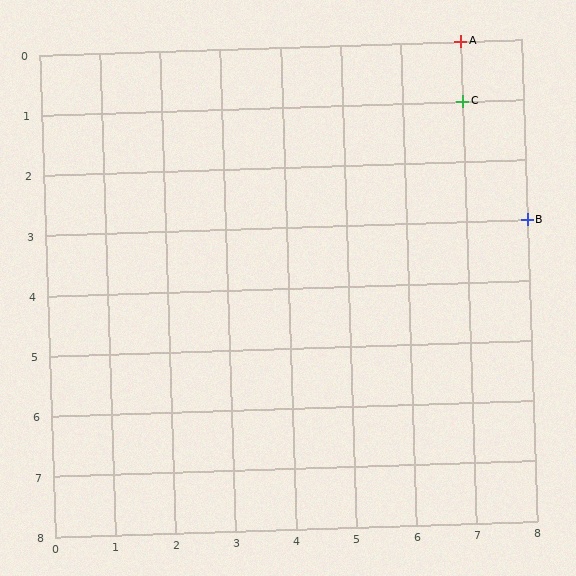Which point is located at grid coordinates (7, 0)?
Point A is at (7, 0).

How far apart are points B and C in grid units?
Points B and C are 1 column and 2 rows apart (about 2.2 grid units diagonally).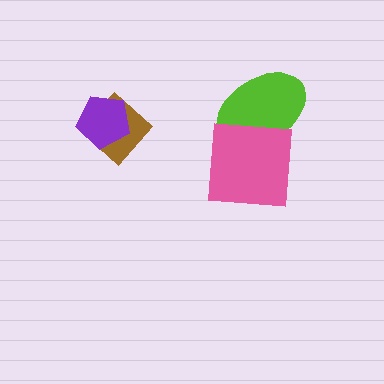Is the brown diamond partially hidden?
Yes, it is partially covered by another shape.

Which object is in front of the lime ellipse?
The pink square is in front of the lime ellipse.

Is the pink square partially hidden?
No, no other shape covers it.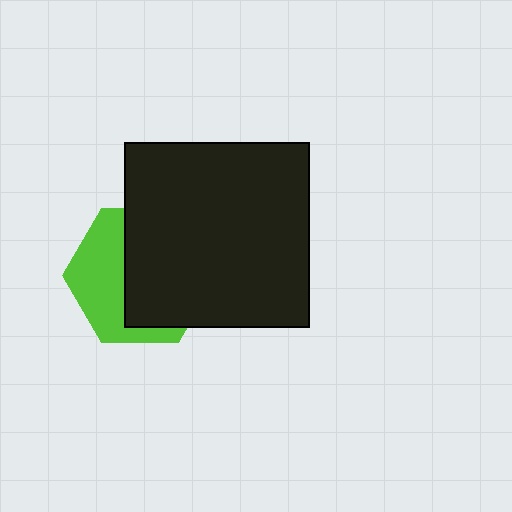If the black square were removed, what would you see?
You would see the complete lime hexagon.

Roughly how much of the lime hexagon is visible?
A small part of it is visible (roughly 42%).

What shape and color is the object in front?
The object in front is a black square.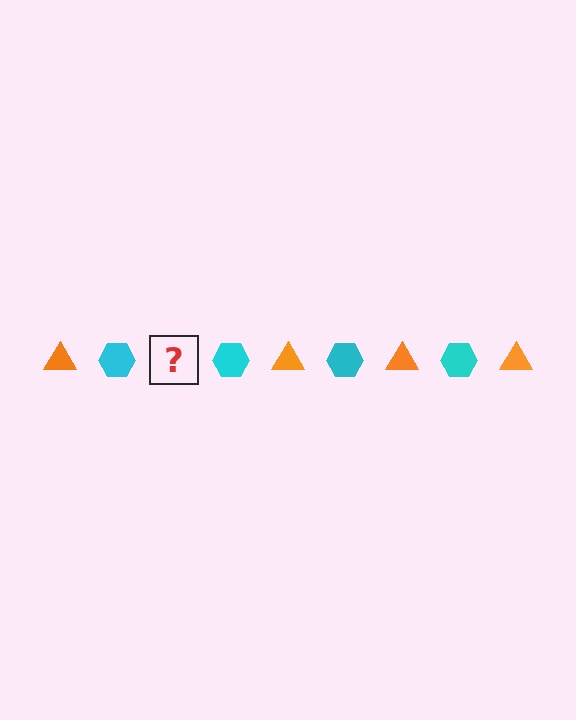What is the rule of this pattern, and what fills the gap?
The rule is that the pattern alternates between orange triangle and cyan hexagon. The gap should be filled with an orange triangle.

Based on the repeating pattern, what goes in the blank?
The blank should be an orange triangle.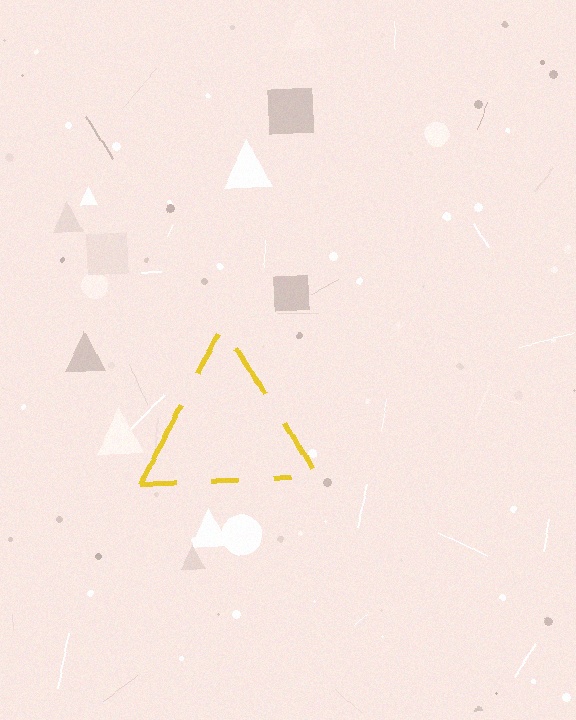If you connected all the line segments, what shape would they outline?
They would outline a triangle.